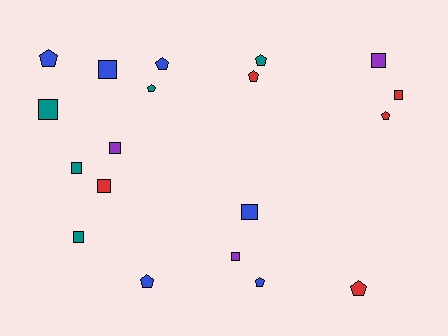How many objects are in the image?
There are 19 objects.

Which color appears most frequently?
Blue, with 6 objects.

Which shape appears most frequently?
Square, with 10 objects.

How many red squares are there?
There are 2 red squares.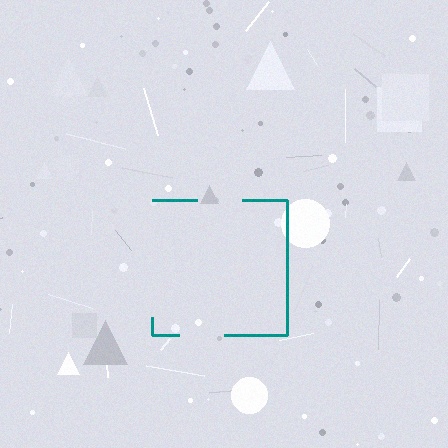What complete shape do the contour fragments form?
The contour fragments form a square.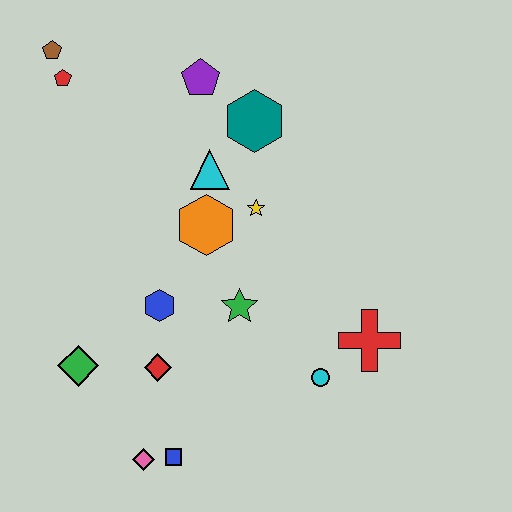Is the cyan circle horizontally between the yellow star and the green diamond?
No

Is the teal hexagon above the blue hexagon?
Yes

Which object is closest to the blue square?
The pink diamond is closest to the blue square.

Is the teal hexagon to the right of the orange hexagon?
Yes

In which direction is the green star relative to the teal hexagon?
The green star is below the teal hexagon.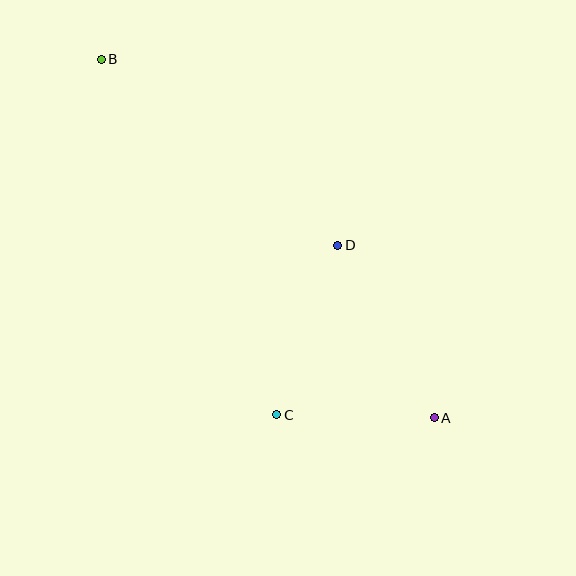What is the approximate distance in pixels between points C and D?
The distance between C and D is approximately 180 pixels.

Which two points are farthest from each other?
Points A and B are farthest from each other.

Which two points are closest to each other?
Points A and C are closest to each other.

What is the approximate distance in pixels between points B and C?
The distance between B and C is approximately 396 pixels.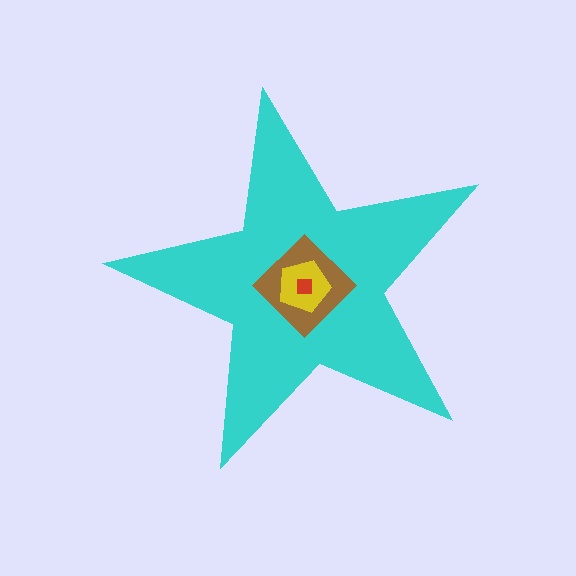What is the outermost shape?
The cyan star.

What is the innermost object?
The red square.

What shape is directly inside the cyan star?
The brown diamond.